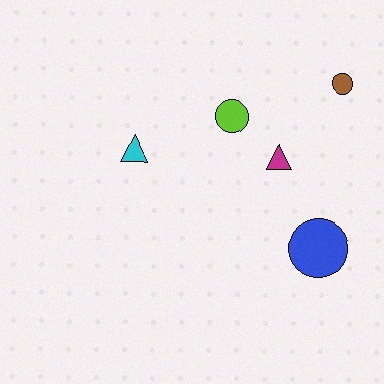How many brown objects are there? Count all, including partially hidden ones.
There is 1 brown object.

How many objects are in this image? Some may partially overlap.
There are 5 objects.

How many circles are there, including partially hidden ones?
There are 3 circles.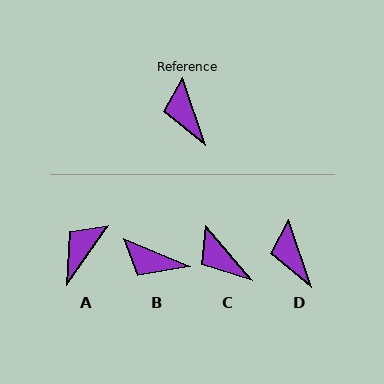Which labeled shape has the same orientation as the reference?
D.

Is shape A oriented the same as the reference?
No, it is off by about 53 degrees.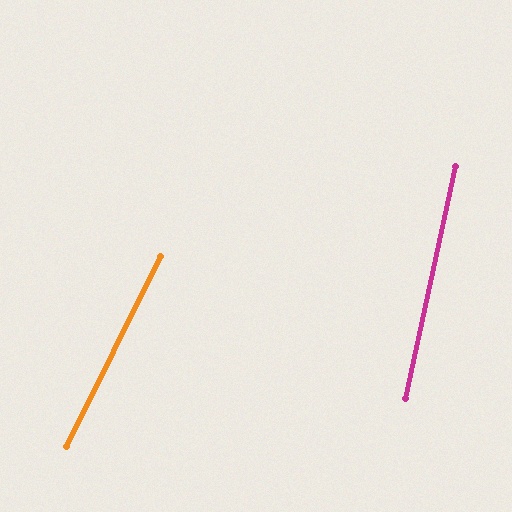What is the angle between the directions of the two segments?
Approximately 14 degrees.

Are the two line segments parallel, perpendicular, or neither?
Neither parallel nor perpendicular — they differ by about 14°.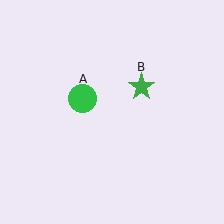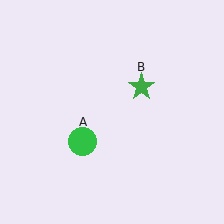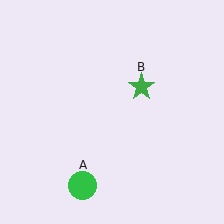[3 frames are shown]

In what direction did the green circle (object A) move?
The green circle (object A) moved down.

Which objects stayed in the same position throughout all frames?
Green star (object B) remained stationary.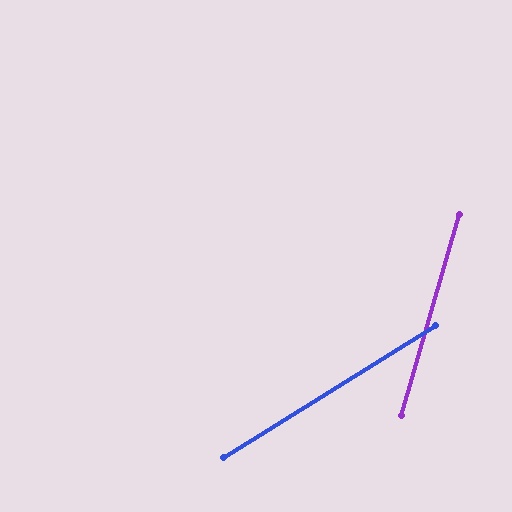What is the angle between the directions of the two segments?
Approximately 42 degrees.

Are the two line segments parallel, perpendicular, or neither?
Neither parallel nor perpendicular — they differ by about 42°.